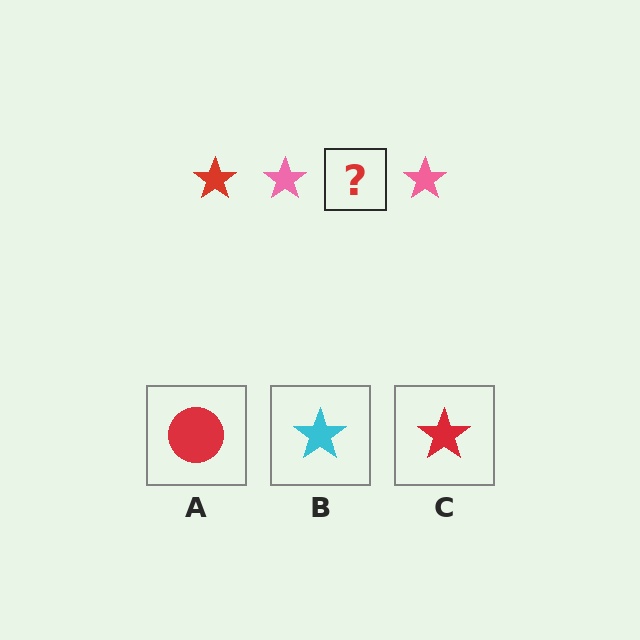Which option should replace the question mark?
Option C.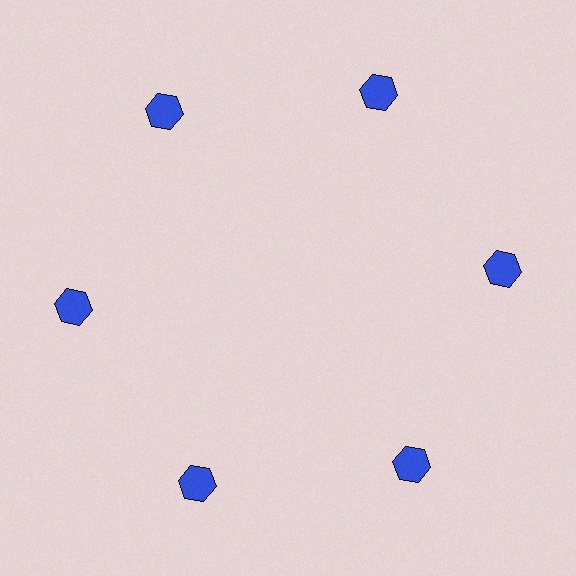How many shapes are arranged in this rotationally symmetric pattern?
There are 6 shapes, arranged in 6 groups of 1.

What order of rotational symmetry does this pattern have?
This pattern has 6-fold rotational symmetry.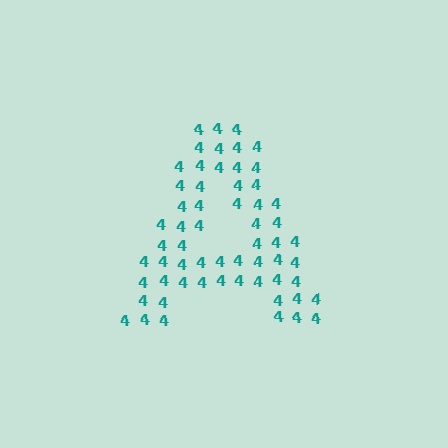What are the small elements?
The small elements are digit 4's.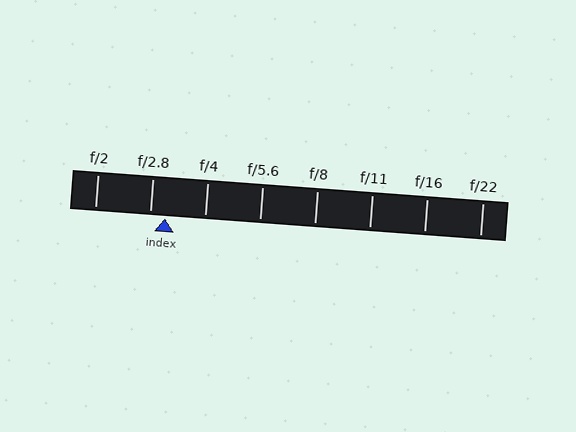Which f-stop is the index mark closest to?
The index mark is closest to f/2.8.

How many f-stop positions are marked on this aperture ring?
There are 8 f-stop positions marked.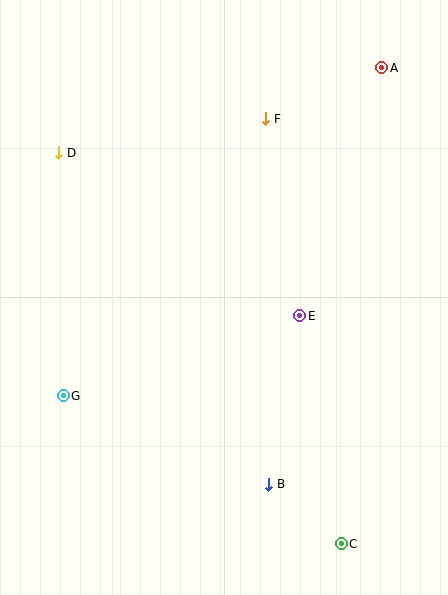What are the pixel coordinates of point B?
Point B is at (269, 484).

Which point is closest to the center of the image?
Point E at (300, 316) is closest to the center.